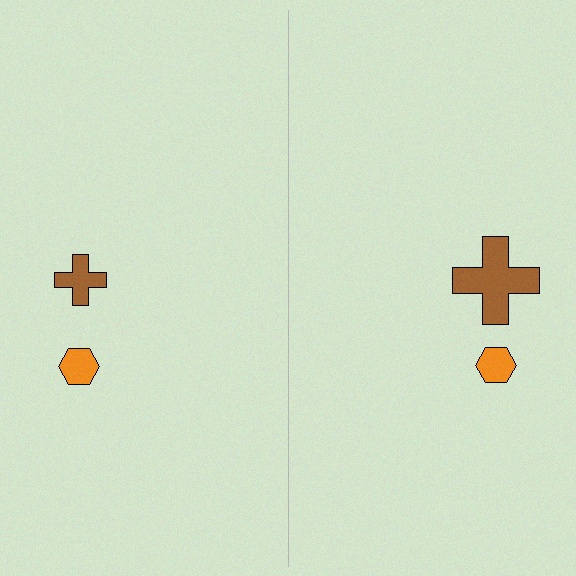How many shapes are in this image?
There are 4 shapes in this image.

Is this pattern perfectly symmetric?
No, the pattern is not perfectly symmetric. The brown cross on the right side has a different size than its mirror counterpart.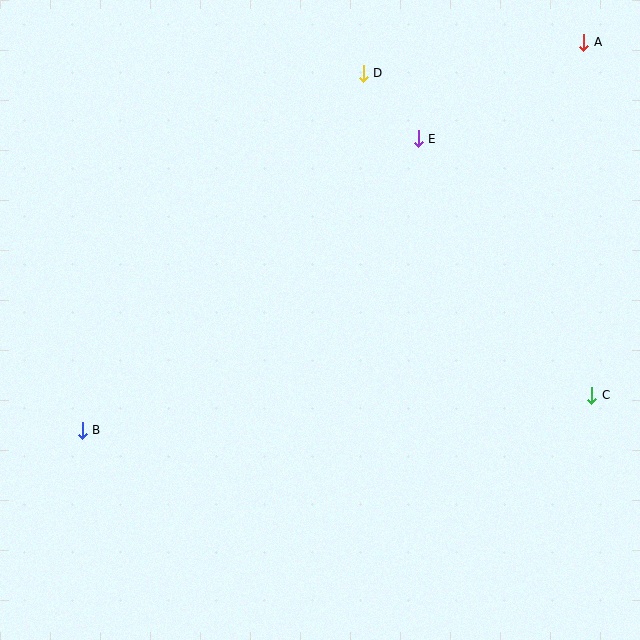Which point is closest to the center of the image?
Point E at (418, 139) is closest to the center.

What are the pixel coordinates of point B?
Point B is at (82, 430).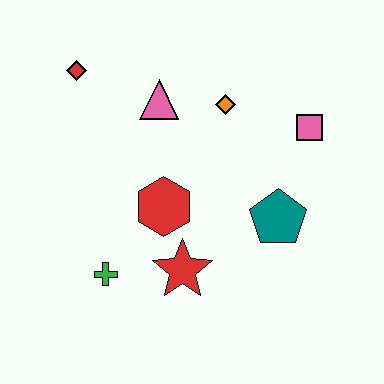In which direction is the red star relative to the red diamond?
The red star is below the red diamond.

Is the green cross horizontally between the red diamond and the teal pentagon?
Yes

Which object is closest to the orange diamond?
The pink triangle is closest to the orange diamond.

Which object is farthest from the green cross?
The pink square is farthest from the green cross.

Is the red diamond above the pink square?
Yes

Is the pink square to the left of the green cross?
No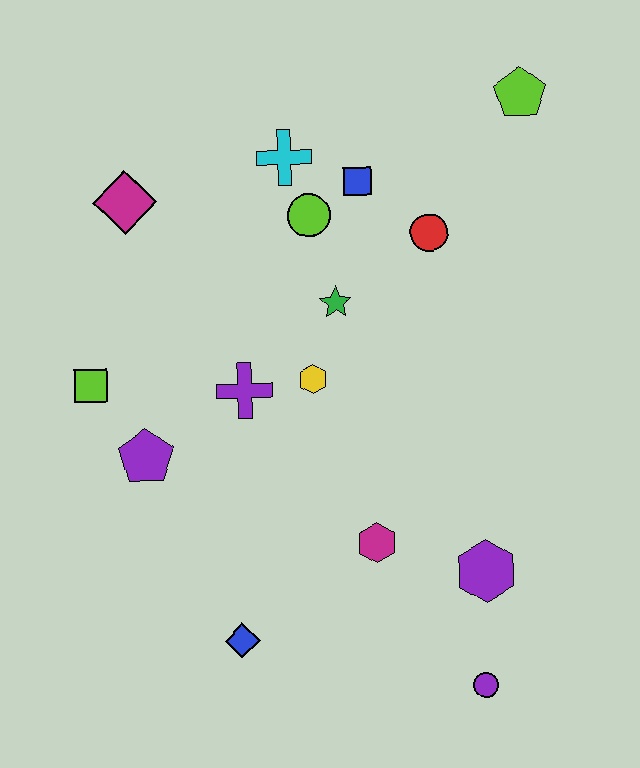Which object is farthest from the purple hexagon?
The magenta diamond is farthest from the purple hexagon.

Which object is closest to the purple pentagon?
The lime square is closest to the purple pentagon.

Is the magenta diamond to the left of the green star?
Yes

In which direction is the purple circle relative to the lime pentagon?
The purple circle is below the lime pentagon.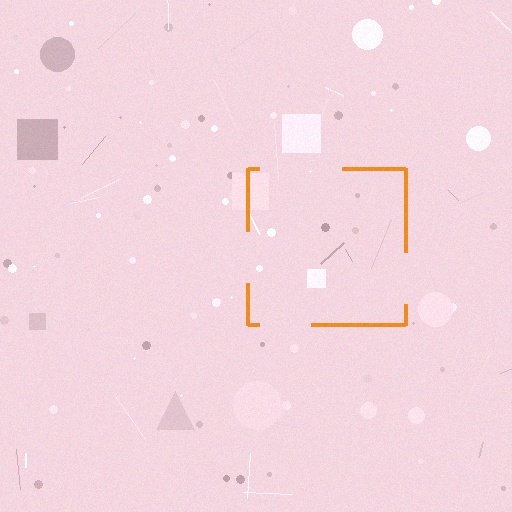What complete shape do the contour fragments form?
The contour fragments form a square.